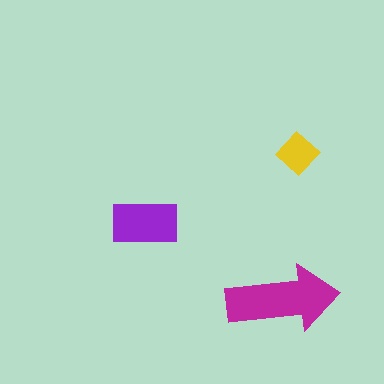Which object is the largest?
The magenta arrow.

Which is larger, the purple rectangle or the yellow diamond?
The purple rectangle.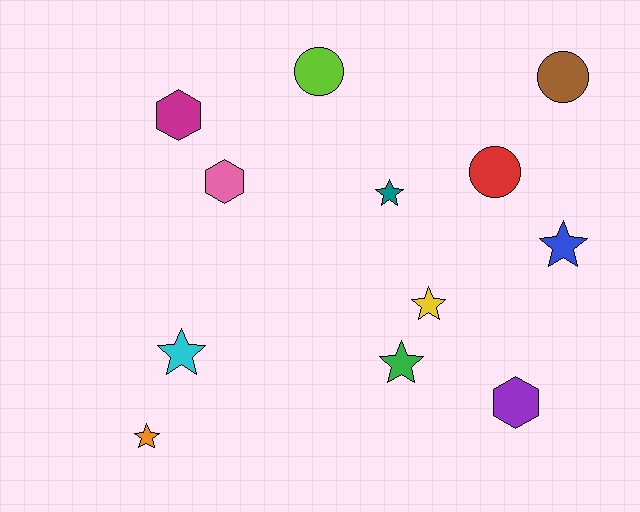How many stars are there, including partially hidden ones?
There are 6 stars.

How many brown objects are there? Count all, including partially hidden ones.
There is 1 brown object.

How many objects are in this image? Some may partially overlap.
There are 12 objects.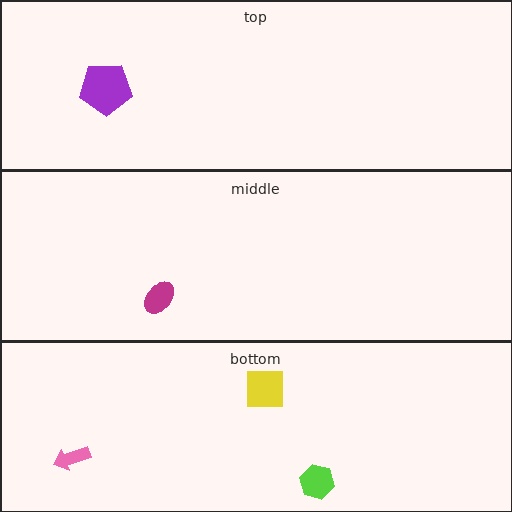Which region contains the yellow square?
The bottom region.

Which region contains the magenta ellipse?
The middle region.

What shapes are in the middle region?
The magenta ellipse.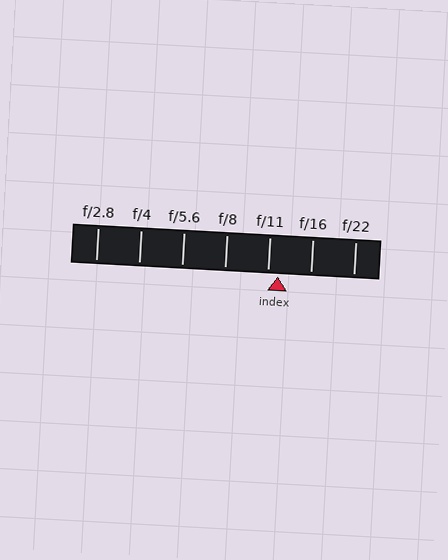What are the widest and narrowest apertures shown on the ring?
The widest aperture shown is f/2.8 and the narrowest is f/22.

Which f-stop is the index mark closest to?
The index mark is closest to f/11.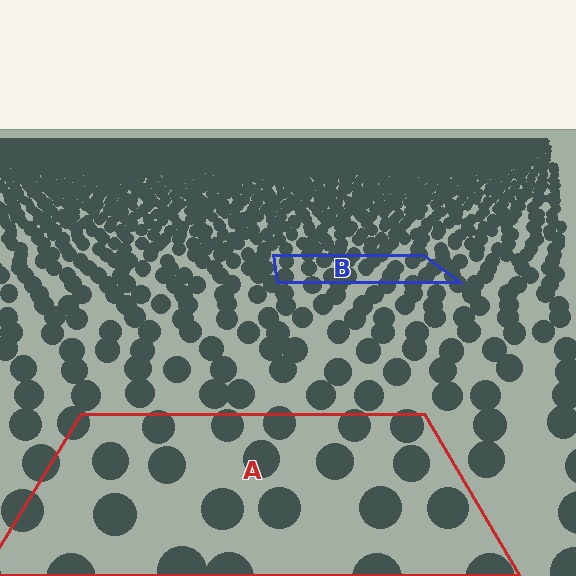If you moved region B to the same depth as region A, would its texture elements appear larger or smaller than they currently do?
They would appear larger. At a closer depth, the same texture elements are projected at a bigger on-screen size.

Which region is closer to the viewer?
Region A is closer. The texture elements there are larger and more spread out.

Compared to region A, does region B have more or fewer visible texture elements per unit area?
Region B has more texture elements per unit area — they are packed more densely because it is farther away.